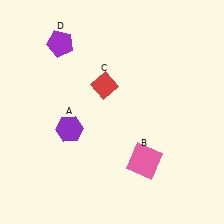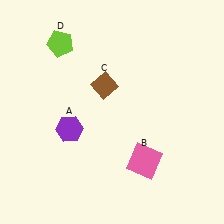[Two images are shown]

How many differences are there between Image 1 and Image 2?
There are 2 differences between the two images.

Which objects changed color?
C changed from red to brown. D changed from purple to lime.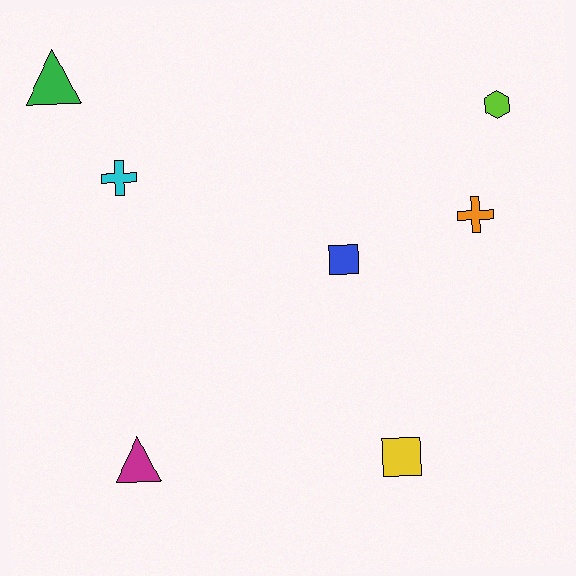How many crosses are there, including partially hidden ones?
There are 2 crosses.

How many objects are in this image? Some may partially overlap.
There are 7 objects.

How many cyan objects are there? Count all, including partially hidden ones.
There is 1 cyan object.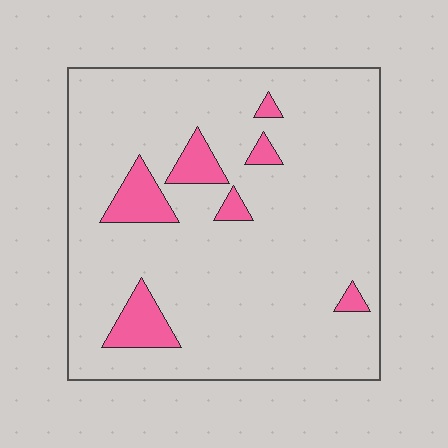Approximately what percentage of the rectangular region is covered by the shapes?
Approximately 10%.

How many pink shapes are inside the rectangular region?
7.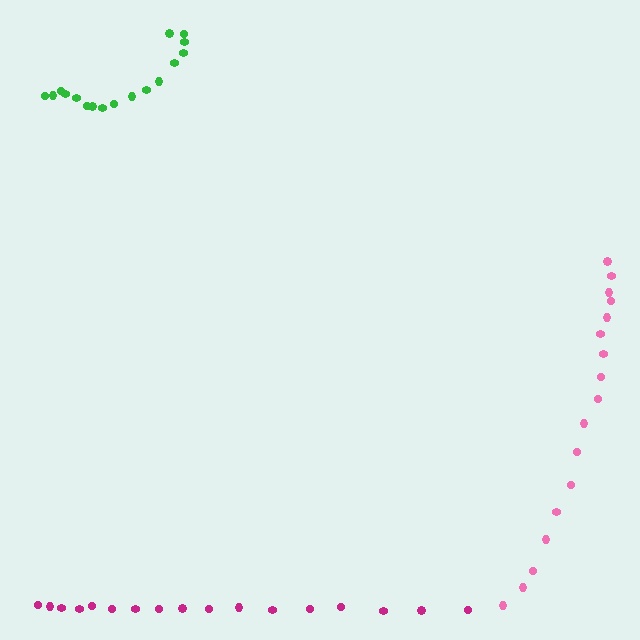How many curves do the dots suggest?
There are 3 distinct paths.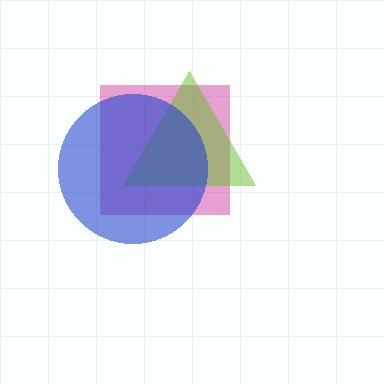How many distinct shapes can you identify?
There are 3 distinct shapes: a magenta square, a lime triangle, a blue circle.